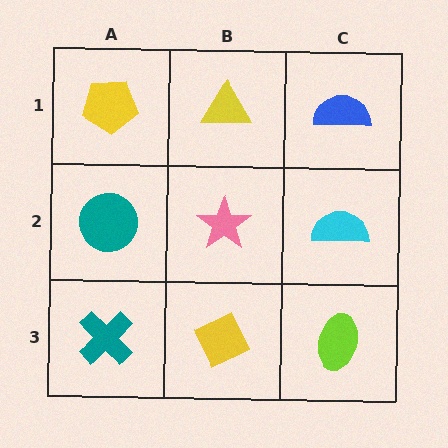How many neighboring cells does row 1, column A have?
2.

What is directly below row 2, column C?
A lime ellipse.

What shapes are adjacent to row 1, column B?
A pink star (row 2, column B), a yellow pentagon (row 1, column A), a blue semicircle (row 1, column C).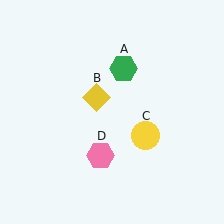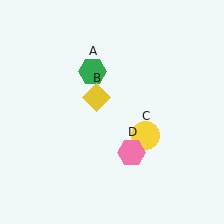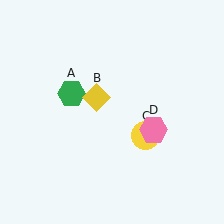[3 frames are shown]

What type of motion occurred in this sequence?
The green hexagon (object A), pink hexagon (object D) rotated counterclockwise around the center of the scene.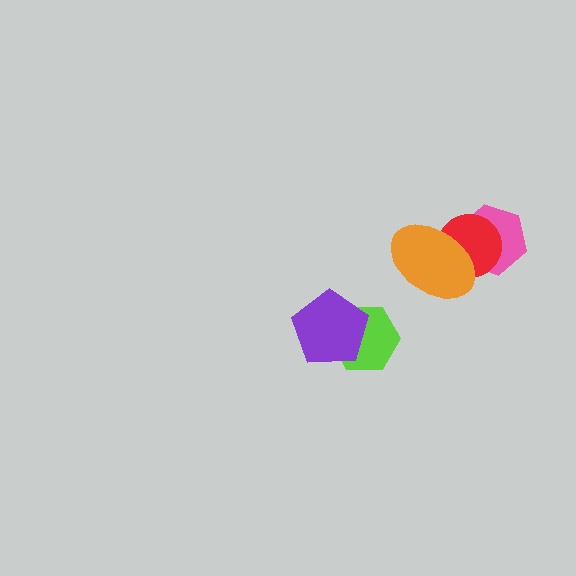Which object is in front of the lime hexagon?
The purple pentagon is in front of the lime hexagon.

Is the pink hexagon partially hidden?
Yes, it is partially covered by another shape.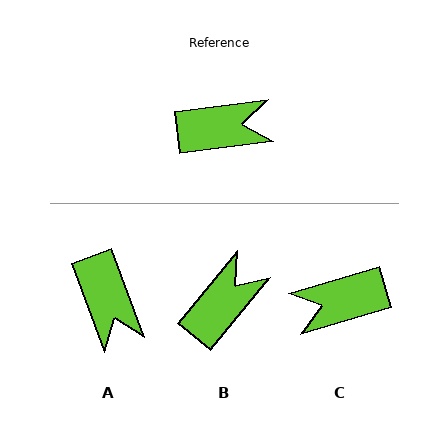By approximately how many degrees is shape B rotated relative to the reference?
Approximately 44 degrees counter-clockwise.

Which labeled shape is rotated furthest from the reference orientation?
C, about 170 degrees away.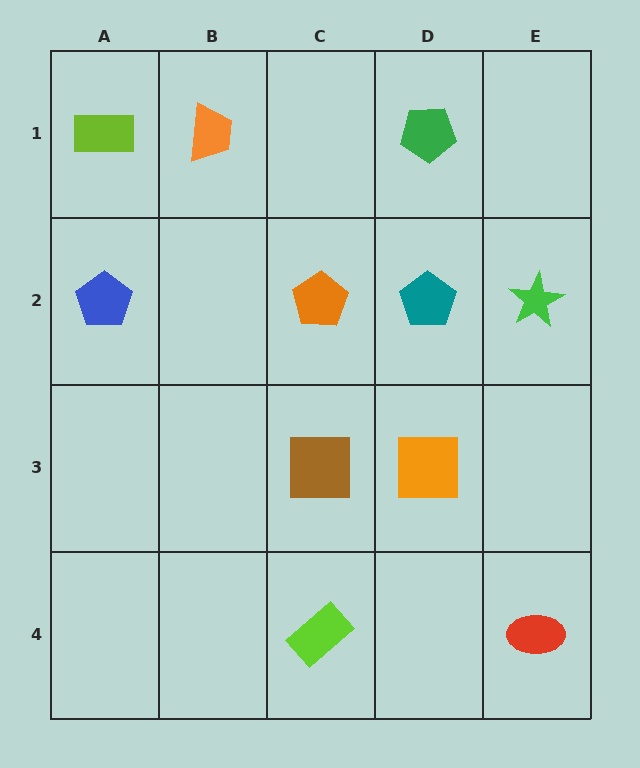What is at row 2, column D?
A teal pentagon.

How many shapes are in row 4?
2 shapes.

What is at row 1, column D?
A green pentagon.